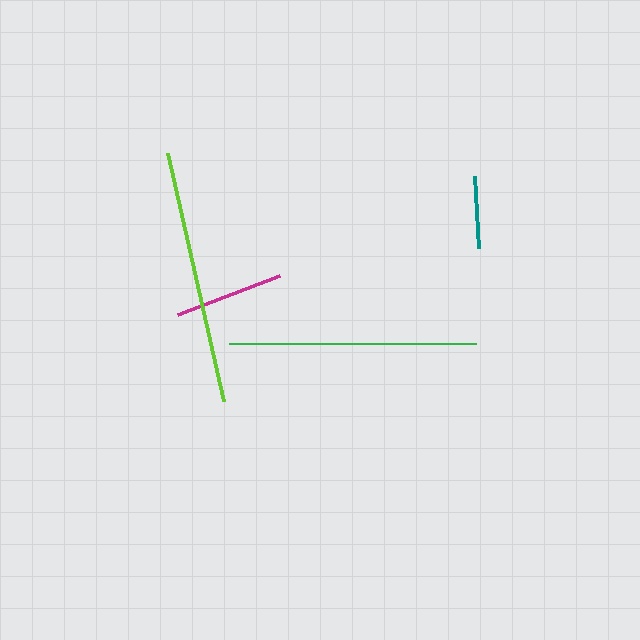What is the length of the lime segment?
The lime segment is approximately 253 pixels long.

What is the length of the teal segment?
The teal segment is approximately 73 pixels long.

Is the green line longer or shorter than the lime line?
The lime line is longer than the green line.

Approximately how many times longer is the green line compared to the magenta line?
The green line is approximately 2.3 times the length of the magenta line.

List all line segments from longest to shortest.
From longest to shortest: lime, green, magenta, teal.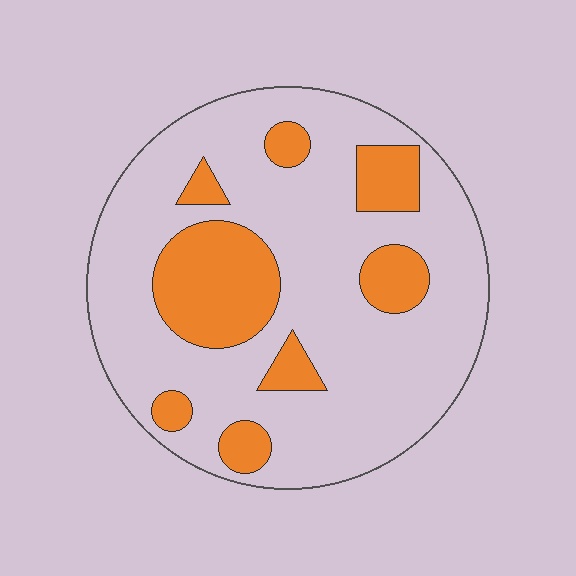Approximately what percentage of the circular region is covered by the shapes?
Approximately 25%.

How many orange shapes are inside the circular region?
8.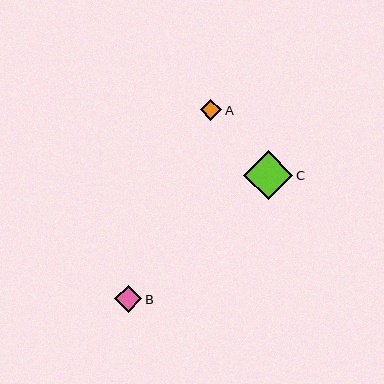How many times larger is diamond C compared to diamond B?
Diamond C is approximately 1.8 times the size of diamond B.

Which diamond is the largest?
Diamond C is the largest with a size of approximately 49 pixels.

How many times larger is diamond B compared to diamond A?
Diamond B is approximately 1.3 times the size of diamond A.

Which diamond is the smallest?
Diamond A is the smallest with a size of approximately 21 pixels.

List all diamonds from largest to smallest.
From largest to smallest: C, B, A.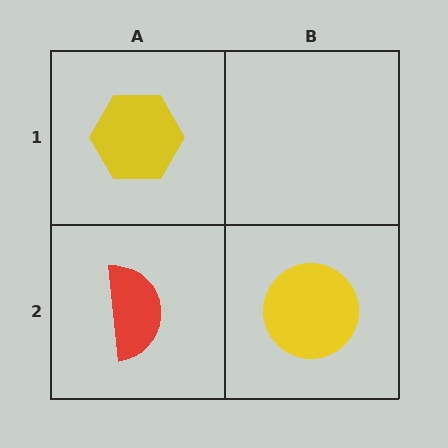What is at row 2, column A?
A red semicircle.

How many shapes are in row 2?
2 shapes.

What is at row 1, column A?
A yellow hexagon.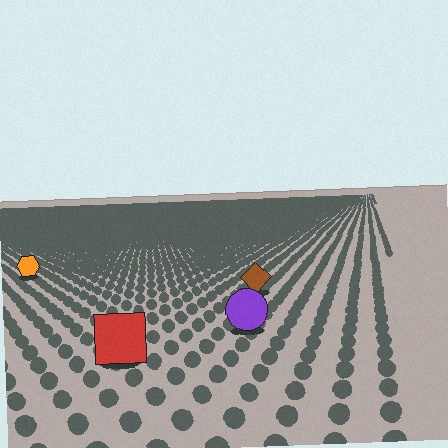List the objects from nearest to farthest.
From nearest to farthest: the red square, the purple circle, the brown diamond, the orange hexagon.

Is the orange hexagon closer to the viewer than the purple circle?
No. The purple circle is closer — you can tell from the texture gradient: the ground texture is coarser near it.